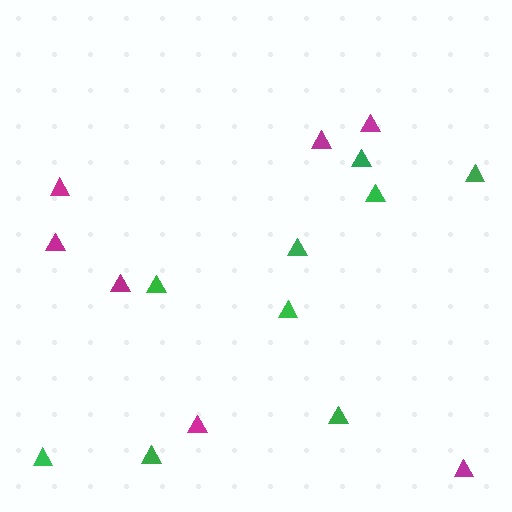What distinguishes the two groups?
There are 2 groups: one group of green triangles (9) and one group of magenta triangles (7).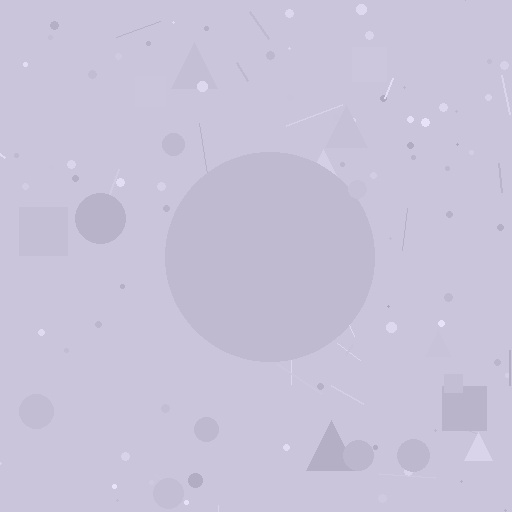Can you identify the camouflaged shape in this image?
The camouflaged shape is a circle.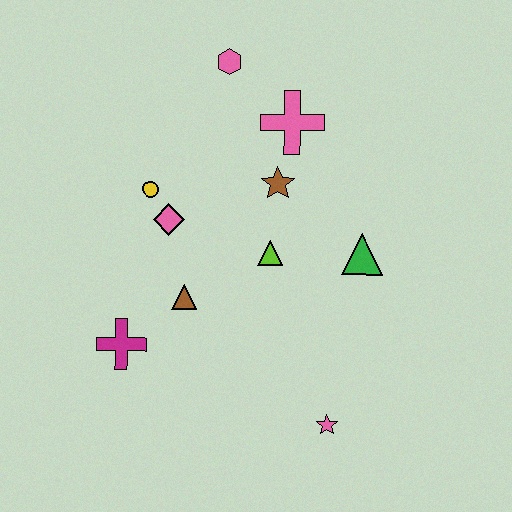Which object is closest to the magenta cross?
The brown triangle is closest to the magenta cross.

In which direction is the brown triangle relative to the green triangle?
The brown triangle is to the left of the green triangle.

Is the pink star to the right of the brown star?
Yes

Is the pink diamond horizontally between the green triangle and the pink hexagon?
No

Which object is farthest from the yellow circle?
The pink star is farthest from the yellow circle.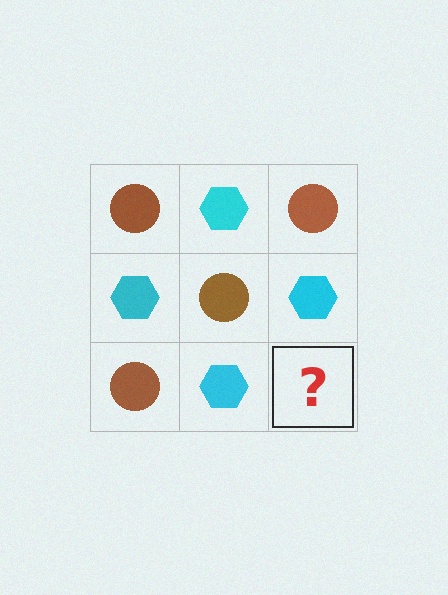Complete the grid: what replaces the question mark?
The question mark should be replaced with a brown circle.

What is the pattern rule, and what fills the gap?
The rule is that it alternates brown circle and cyan hexagon in a checkerboard pattern. The gap should be filled with a brown circle.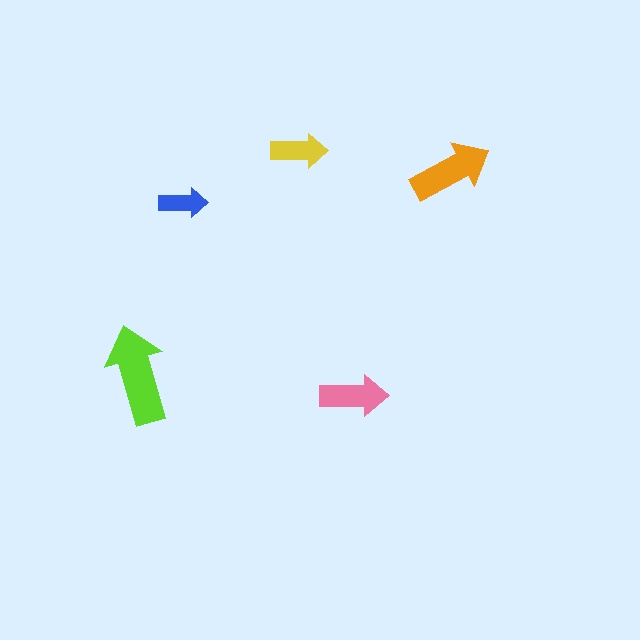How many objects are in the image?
There are 5 objects in the image.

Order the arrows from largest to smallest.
the lime one, the orange one, the pink one, the yellow one, the blue one.